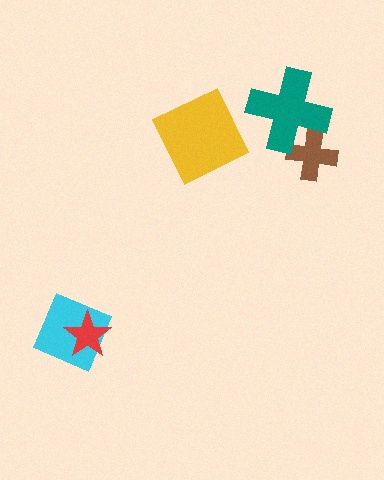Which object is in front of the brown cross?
The teal cross is in front of the brown cross.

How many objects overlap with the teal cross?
1 object overlaps with the teal cross.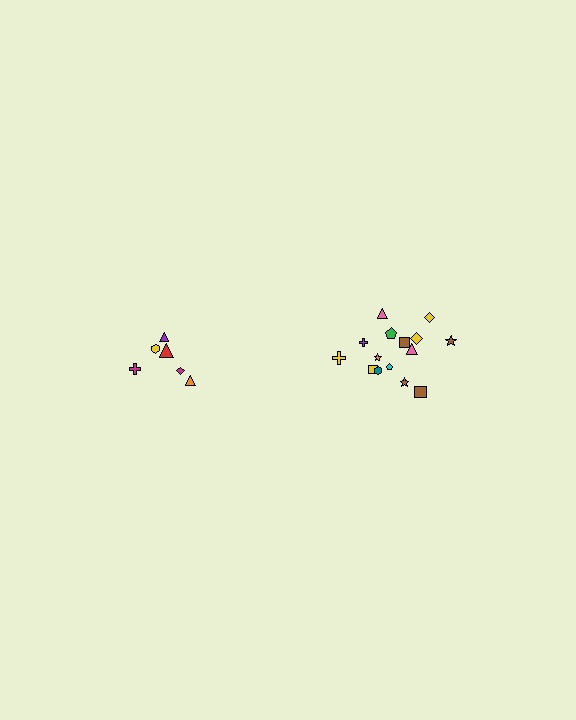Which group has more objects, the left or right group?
The right group.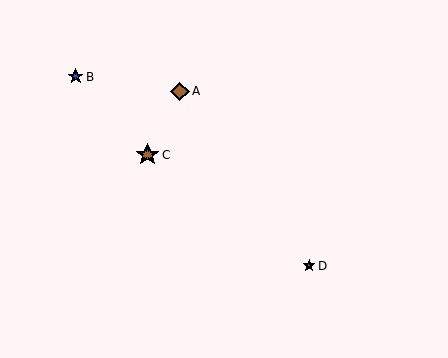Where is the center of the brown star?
The center of the brown star is at (147, 155).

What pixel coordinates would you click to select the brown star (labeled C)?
Click at (147, 155) to select the brown star C.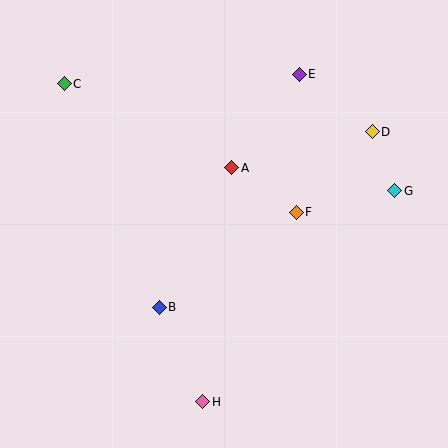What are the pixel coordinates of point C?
Point C is at (64, 84).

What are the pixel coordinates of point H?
Point H is at (203, 402).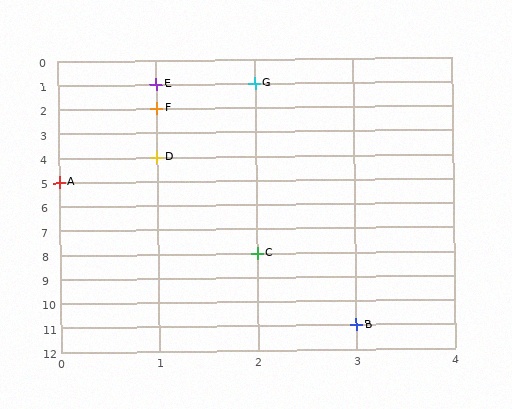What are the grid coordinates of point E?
Point E is at grid coordinates (1, 1).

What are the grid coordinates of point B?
Point B is at grid coordinates (3, 11).